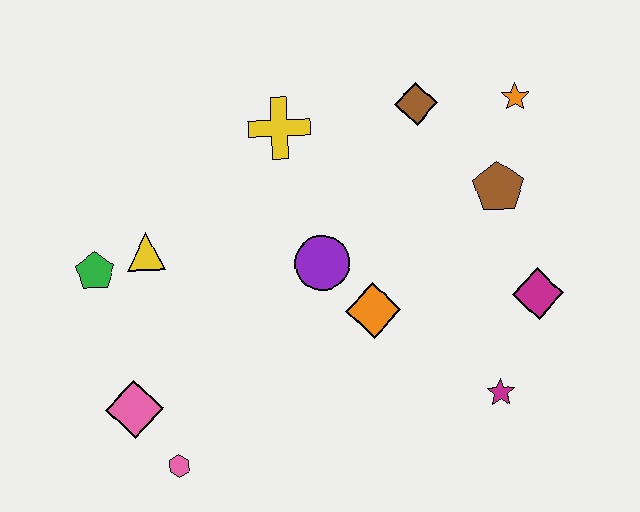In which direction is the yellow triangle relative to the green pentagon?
The yellow triangle is to the right of the green pentagon.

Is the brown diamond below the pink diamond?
No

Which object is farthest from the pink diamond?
The orange star is farthest from the pink diamond.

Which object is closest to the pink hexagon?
The pink diamond is closest to the pink hexagon.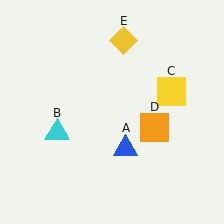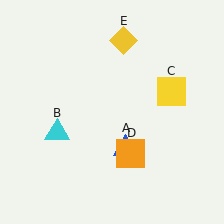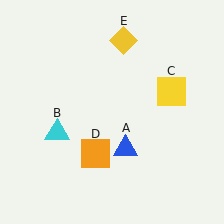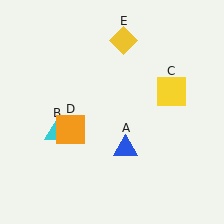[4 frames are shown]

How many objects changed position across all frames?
1 object changed position: orange square (object D).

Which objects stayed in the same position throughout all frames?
Blue triangle (object A) and cyan triangle (object B) and yellow square (object C) and yellow diamond (object E) remained stationary.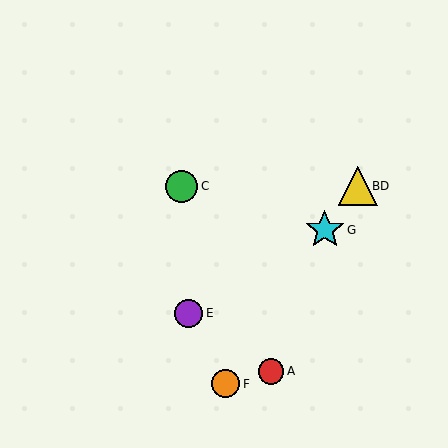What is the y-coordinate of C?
Object C is at y≈186.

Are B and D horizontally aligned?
Yes, both are at y≈186.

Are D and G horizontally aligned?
No, D is at y≈186 and G is at y≈230.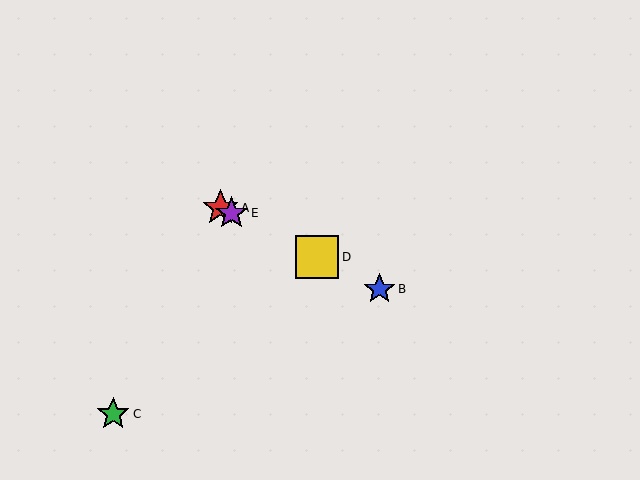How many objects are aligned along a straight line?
4 objects (A, B, D, E) are aligned along a straight line.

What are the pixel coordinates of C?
Object C is at (113, 414).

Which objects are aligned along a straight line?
Objects A, B, D, E are aligned along a straight line.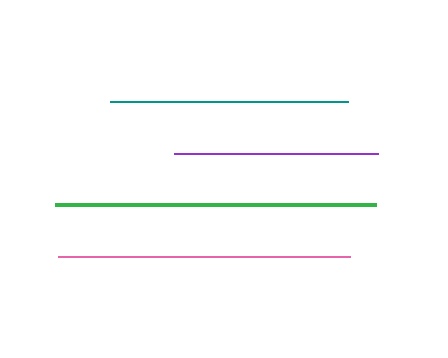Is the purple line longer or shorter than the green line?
The green line is longer than the purple line.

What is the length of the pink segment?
The pink segment is approximately 292 pixels long.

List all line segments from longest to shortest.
From longest to shortest: green, pink, teal, purple.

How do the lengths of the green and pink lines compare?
The green and pink lines are approximately the same length.